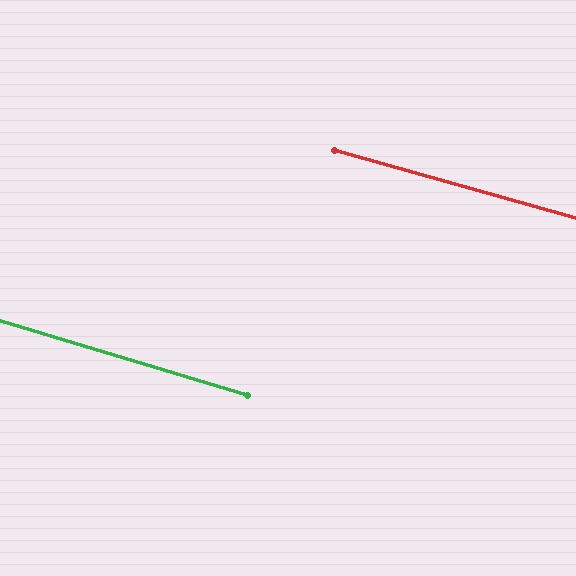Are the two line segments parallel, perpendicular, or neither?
Parallel — their directions differ by only 1.0°.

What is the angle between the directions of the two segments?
Approximately 1 degree.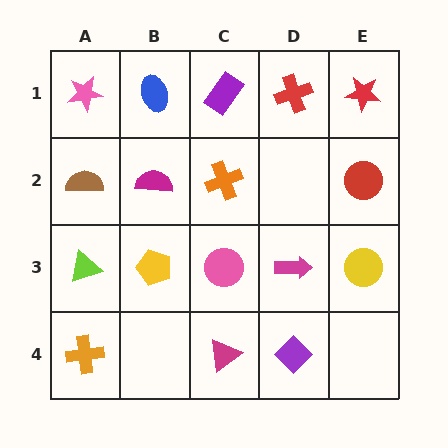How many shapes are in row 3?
5 shapes.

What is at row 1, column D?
A red cross.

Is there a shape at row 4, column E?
No, that cell is empty.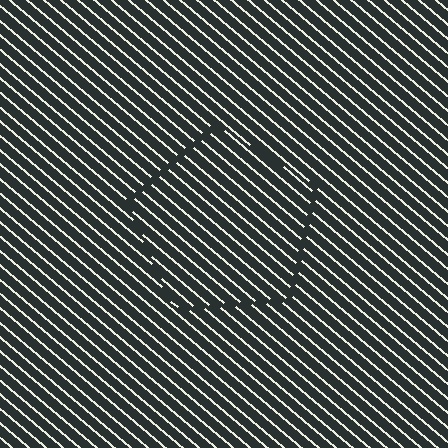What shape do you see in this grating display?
An illusory pentagon. The interior of the shape contains the same grating, shifted by half a period — the contour is defined by the phase discontinuity where line-ends from the inner and outer gratings abut.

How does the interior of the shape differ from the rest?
The interior of the shape contains the same grating, shifted by half a period — the contour is defined by the phase discontinuity where line-ends from the inner and outer gratings abut.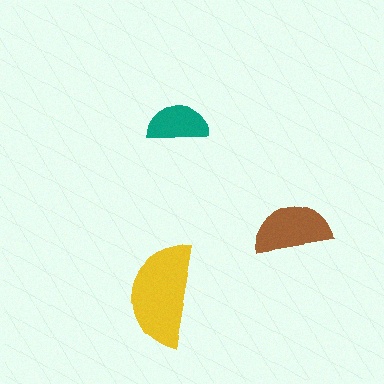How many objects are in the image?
There are 3 objects in the image.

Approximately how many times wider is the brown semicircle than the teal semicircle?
About 1.5 times wider.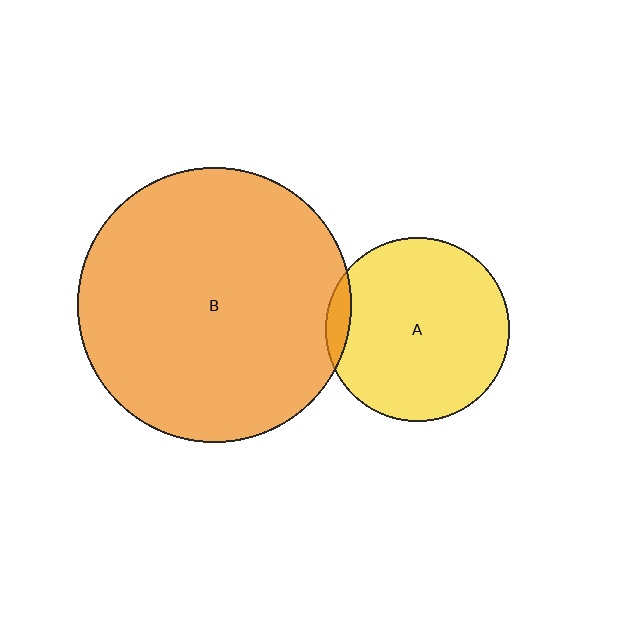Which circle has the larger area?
Circle B (orange).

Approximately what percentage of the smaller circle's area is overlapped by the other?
Approximately 5%.